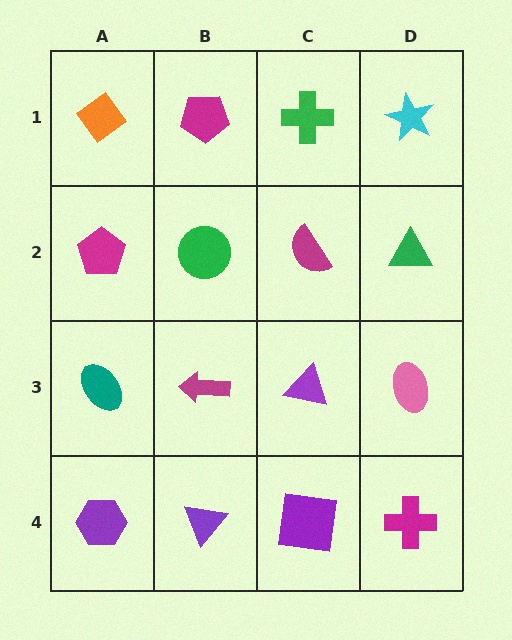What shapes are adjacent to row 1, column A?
A magenta pentagon (row 2, column A), a magenta pentagon (row 1, column B).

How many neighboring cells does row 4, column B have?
3.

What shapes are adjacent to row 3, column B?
A green circle (row 2, column B), a purple triangle (row 4, column B), a teal ellipse (row 3, column A), a purple triangle (row 3, column C).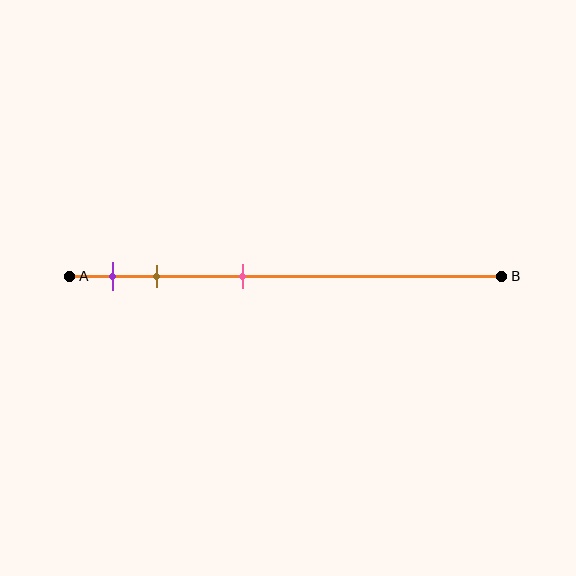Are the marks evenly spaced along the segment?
No, the marks are not evenly spaced.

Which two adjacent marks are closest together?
The purple and brown marks are the closest adjacent pair.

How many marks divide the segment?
There are 3 marks dividing the segment.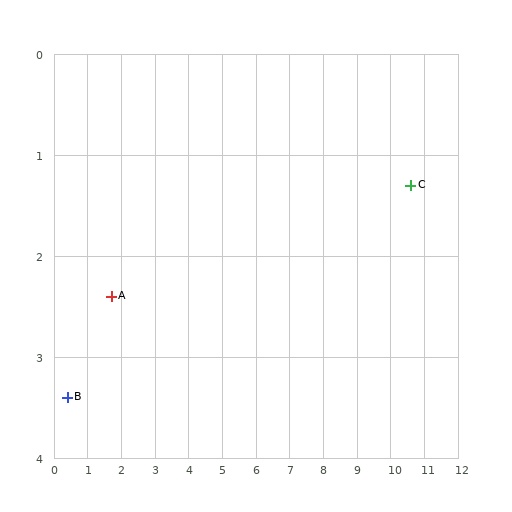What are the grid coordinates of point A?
Point A is at approximately (1.7, 2.4).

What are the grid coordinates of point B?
Point B is at approximately (0.4, 3.4).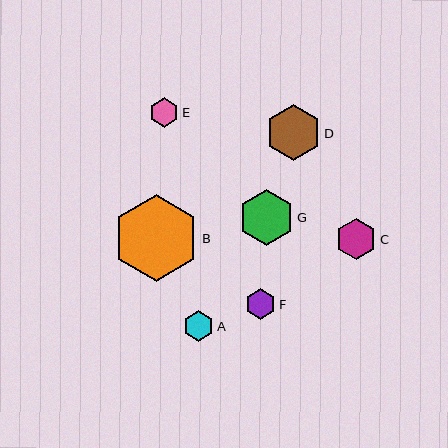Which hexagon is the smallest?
Hexagon E is the smallest with a size of approximately 29 pixels.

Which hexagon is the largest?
Hexagon B is the largest with a size of approximately 87 pixels.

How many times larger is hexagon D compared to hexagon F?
Hexagon D is approximately 1.8 times the size of hexagon F.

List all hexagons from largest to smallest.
From largest to smallest: B, D, G, C, F, A, E.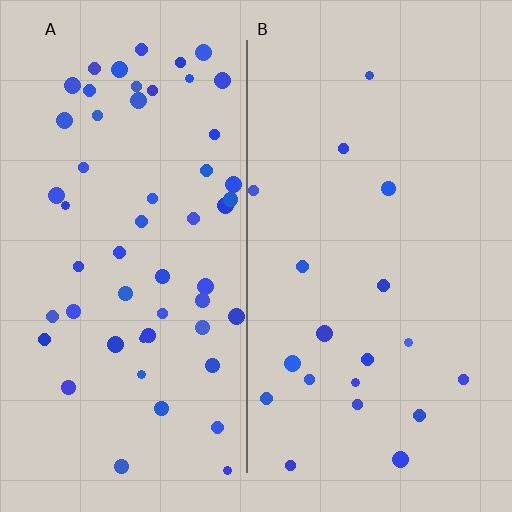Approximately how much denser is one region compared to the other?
Approximately 2.9× — region A over region B.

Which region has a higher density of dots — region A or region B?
A (the left).